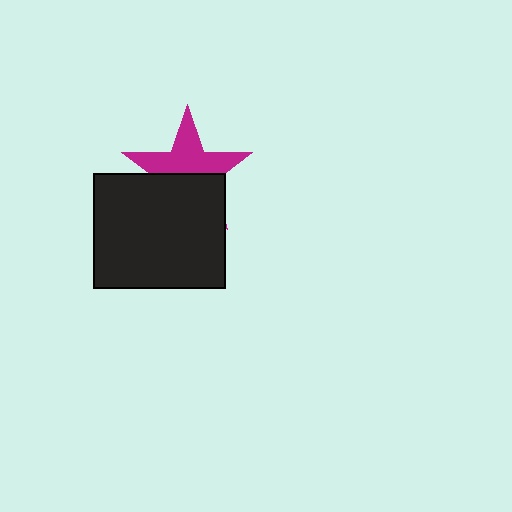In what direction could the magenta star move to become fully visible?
The magenta star could move up. That would shift it out from behind the black rectangle entirely.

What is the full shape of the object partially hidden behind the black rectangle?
The partially hidden object is a magenta star.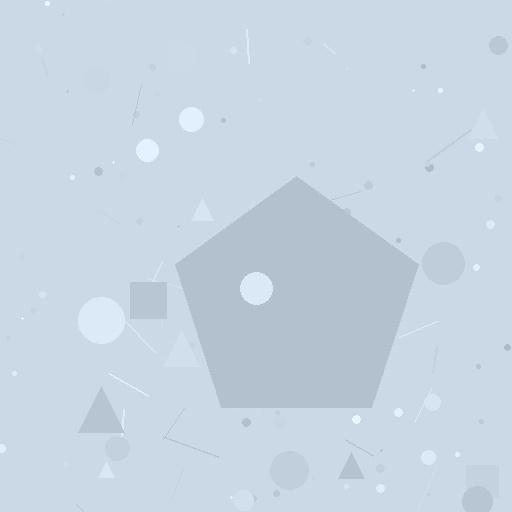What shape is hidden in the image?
A pentagon is hidden in the image.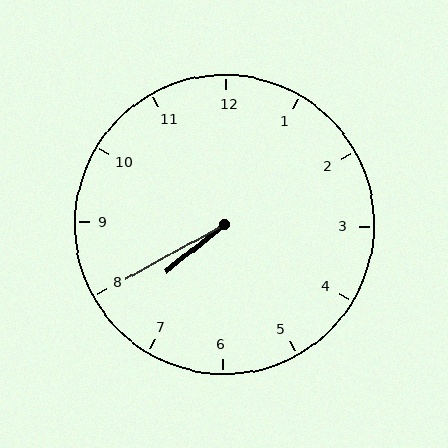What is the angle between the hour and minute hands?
Approximately 10 degrees.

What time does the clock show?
7:40.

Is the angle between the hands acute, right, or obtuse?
It is acute.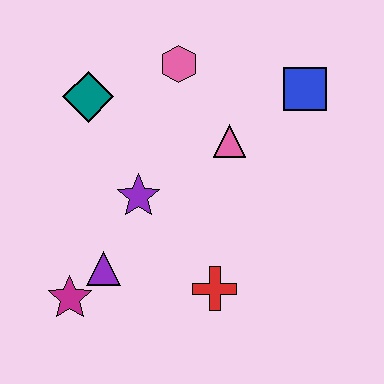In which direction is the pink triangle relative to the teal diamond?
The pink triangle is to the right of the teal diamond.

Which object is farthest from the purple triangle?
The blue square is farthest from the purple triangle.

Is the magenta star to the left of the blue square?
Yes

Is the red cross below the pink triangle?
Yes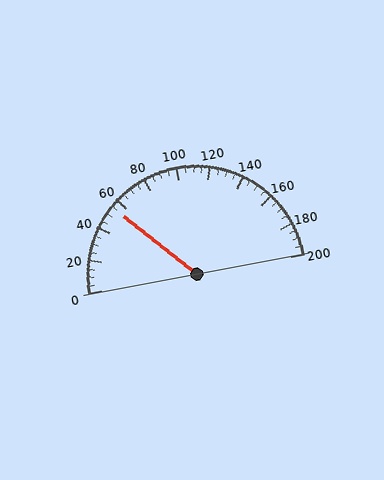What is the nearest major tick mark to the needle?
The nearest major tick mark is 60.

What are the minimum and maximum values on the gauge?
The gauge ranges from 0 to 200.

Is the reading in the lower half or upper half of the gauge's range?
The reading is in the lower half of the range (0 to 200).